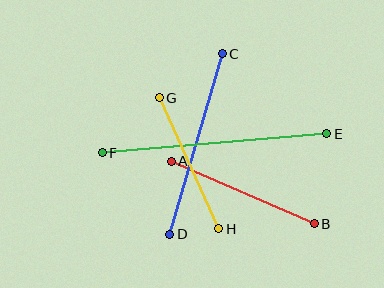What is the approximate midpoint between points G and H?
The midpoint is at approximately (189, 163) pixels.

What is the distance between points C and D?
The distance is approximately 188 pixels.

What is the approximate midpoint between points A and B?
The midpoint is at approximately (243, 193) pixels.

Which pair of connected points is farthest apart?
Points E and F are farthest apart.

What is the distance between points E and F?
The distance is approximately 226 pixels.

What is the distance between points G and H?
The distance is approximately 144 pixels.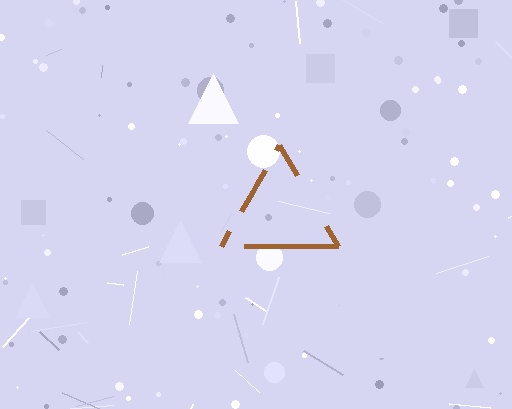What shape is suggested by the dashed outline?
The dashed outline suggests a triangle.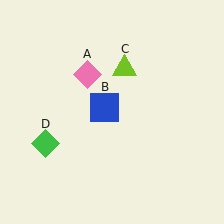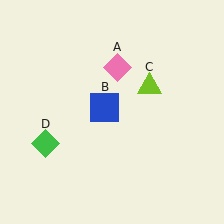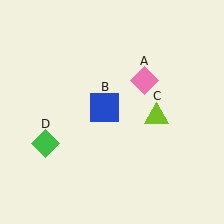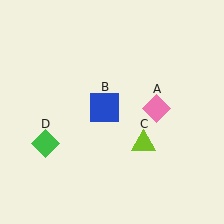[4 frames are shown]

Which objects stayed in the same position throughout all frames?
Blue square (object B) and green diamond (object D) remained stationary.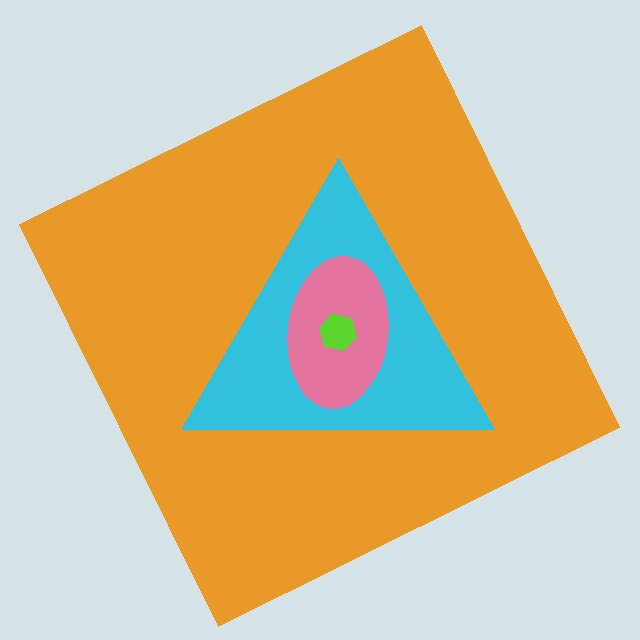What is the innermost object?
The lime hexagon.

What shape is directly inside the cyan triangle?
The pink ellipse.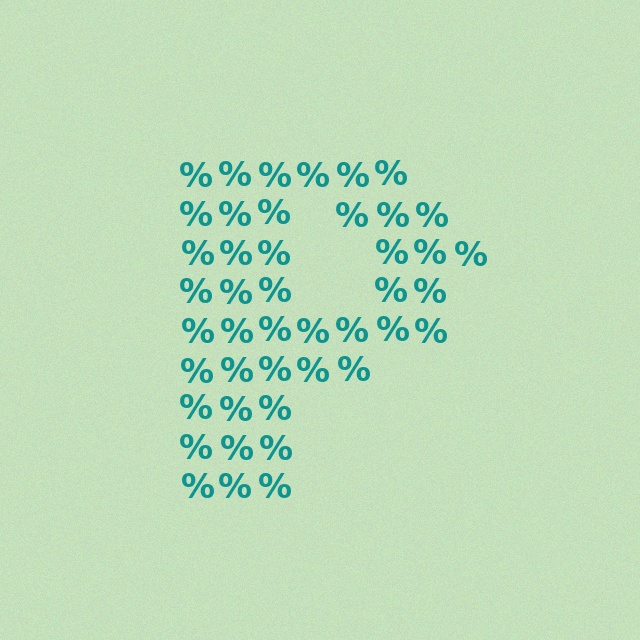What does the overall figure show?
The overall figure shows the letter P.